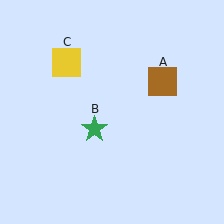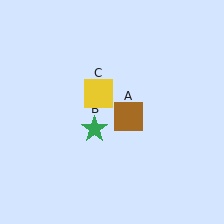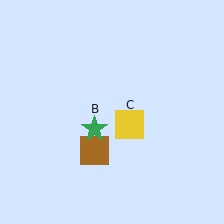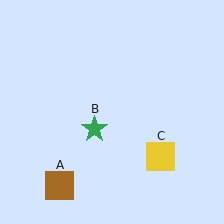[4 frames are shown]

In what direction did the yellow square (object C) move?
The yellow square (object C) moved down and to the right.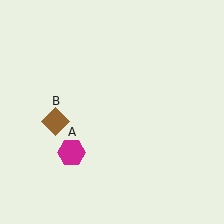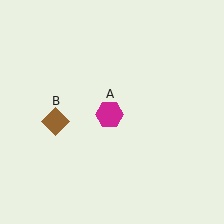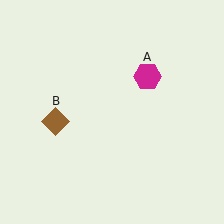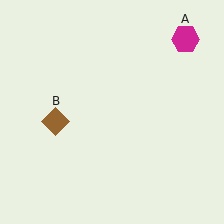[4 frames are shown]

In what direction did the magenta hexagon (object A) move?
The magenta hexagon (object A) moved up and to the right.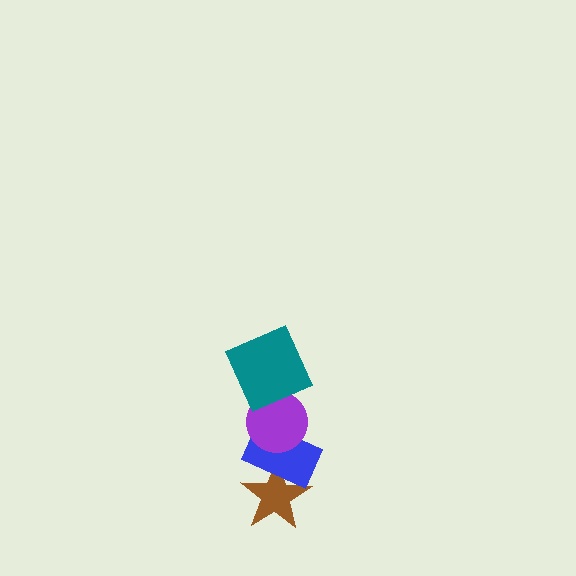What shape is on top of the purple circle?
The teal square is on top of the purple circle.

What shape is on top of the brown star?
The blue rectangle is on top of the brown star.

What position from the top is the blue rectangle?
The blue rectangle is 3rd from the top.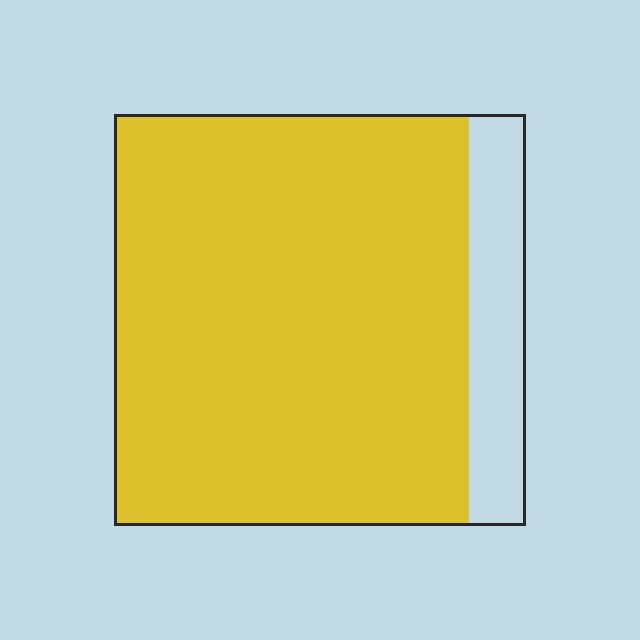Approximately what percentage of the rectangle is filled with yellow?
Approximately 85%.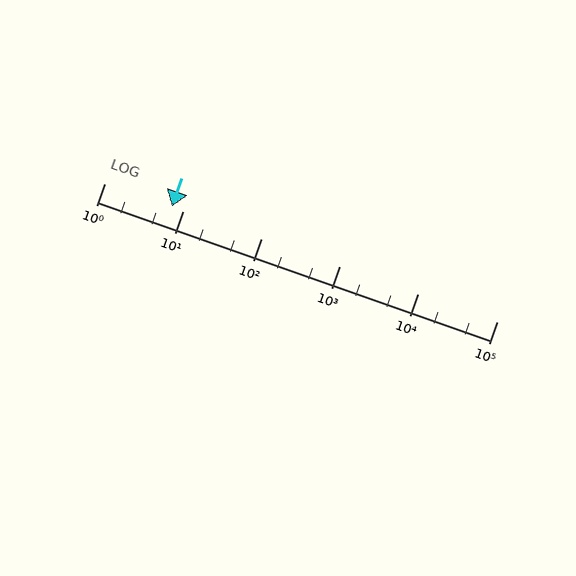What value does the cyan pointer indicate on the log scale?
The pointer indicates approximately 7.3.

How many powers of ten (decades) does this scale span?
The scale spans 5 decades, from 1 to 100000.